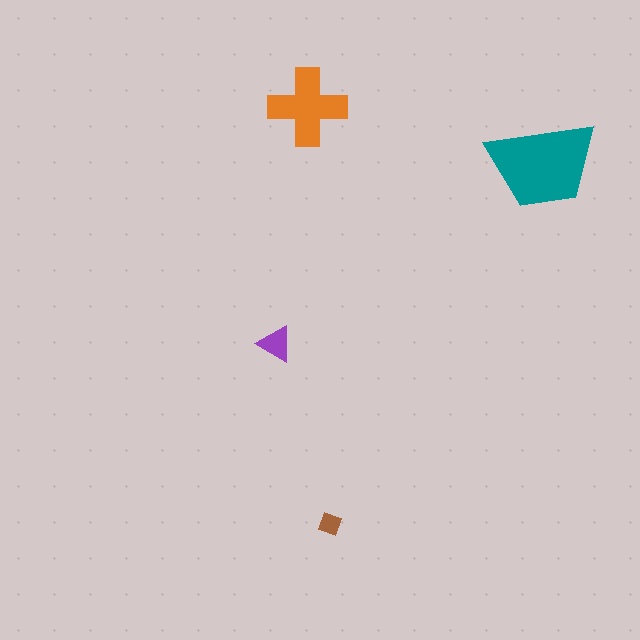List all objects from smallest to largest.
The brown diamond, the purple triangle, the orange cross, the teal trapezoid.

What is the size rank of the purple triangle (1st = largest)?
3rd.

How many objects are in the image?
There are 4 objects in the image.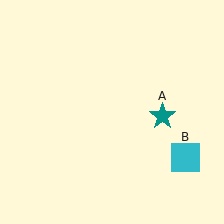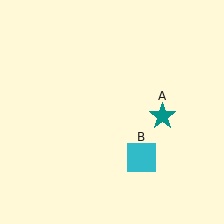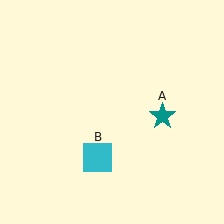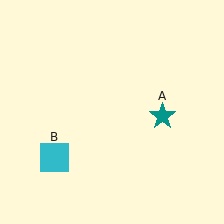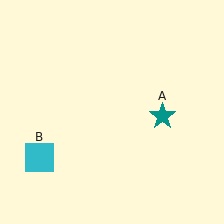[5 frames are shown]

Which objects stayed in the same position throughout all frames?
Teal star (object A) remained stationary.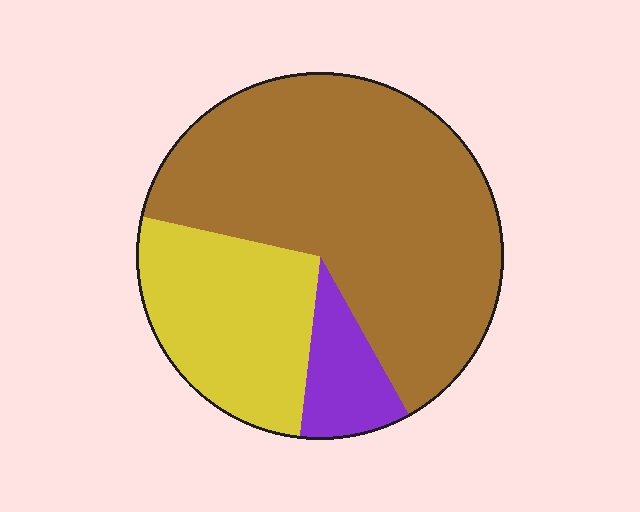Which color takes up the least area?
Purple, at roughly 10%.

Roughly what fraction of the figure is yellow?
Yellow takes up about one quarter (1/4) of the figure.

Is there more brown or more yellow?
Brown.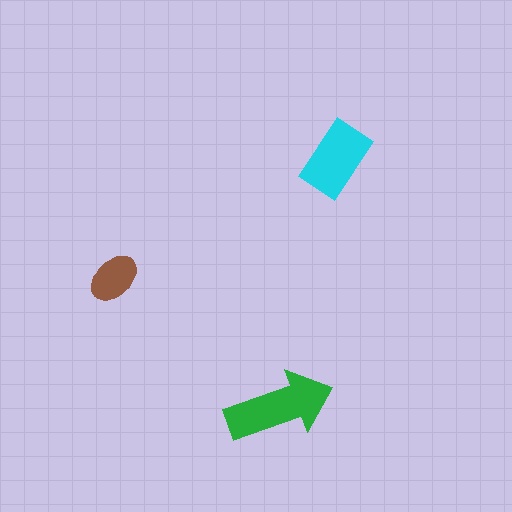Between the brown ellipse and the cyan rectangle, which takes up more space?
The cyan rectangle.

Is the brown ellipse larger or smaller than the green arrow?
Smaller.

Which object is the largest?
The green arrow.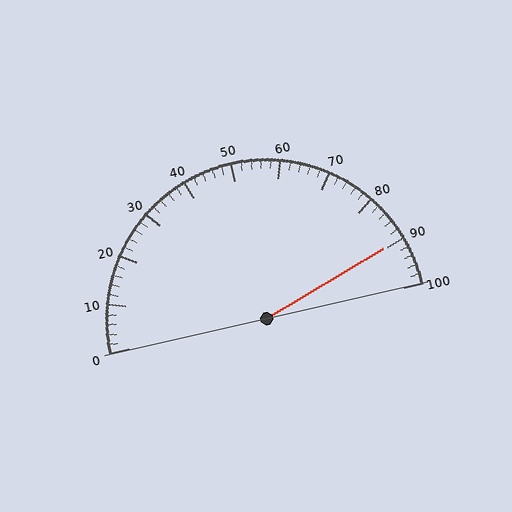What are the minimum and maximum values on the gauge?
The gauge ranges from 0 to 100.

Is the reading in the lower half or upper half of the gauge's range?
The reading is in the upper half of the range (0 to 100).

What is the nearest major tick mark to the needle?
The nearest major tick mark is 90.